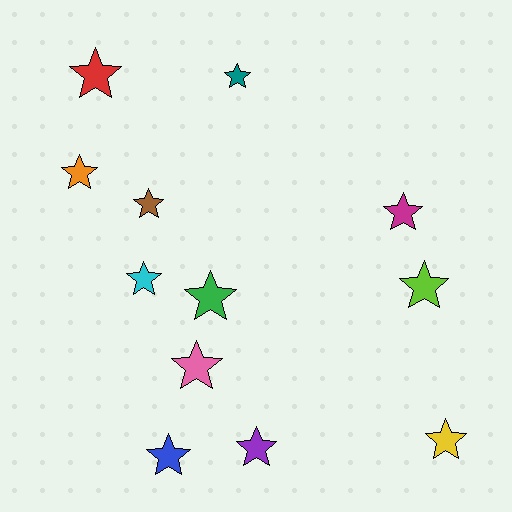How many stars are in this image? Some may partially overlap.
There are 12 stars.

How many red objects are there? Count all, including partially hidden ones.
There is 1 red object.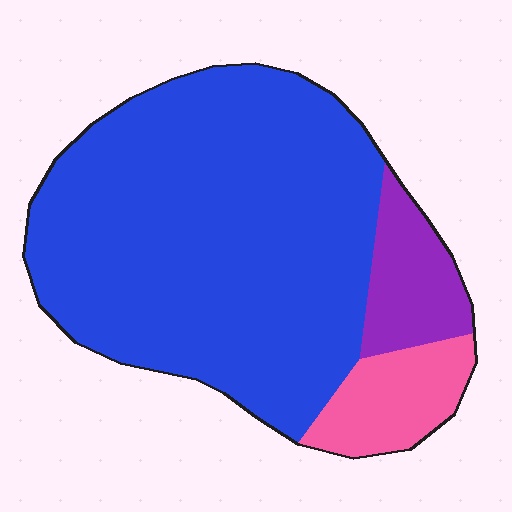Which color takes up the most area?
Blue, at roughly 80%.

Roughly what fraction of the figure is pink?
Pink takes up about one tenth (1/10) of the figure.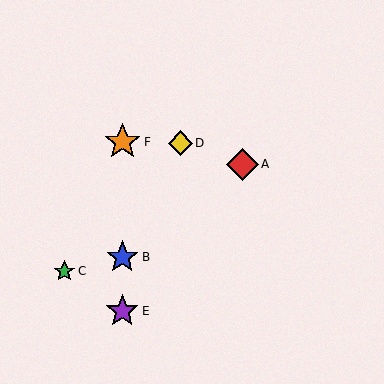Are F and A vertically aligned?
No, F is at x≈122 and A is at x≈242.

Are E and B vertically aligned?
Yes, both are at x≈122.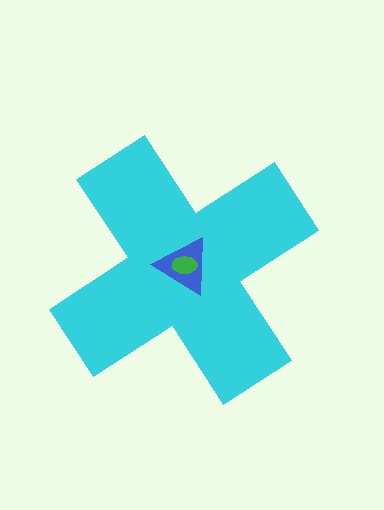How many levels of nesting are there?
3.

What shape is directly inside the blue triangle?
The green ellipse.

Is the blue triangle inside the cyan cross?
Yes.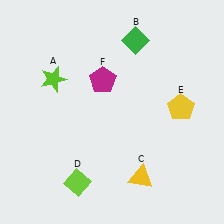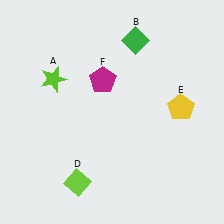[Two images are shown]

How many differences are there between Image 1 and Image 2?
There is 1 difference between the two images.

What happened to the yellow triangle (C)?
The yellow triangle (C) was removed in Image 2. It was in the bottom-right area of Image 1.